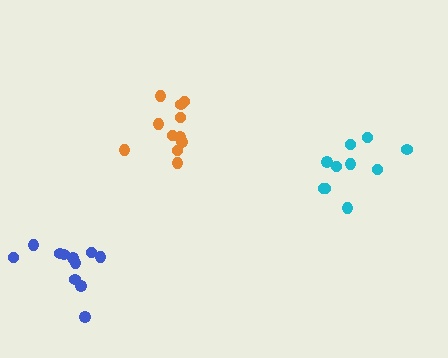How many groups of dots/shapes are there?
There are 3 groups.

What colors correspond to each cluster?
The clusters are colored: orange, cyan, blue.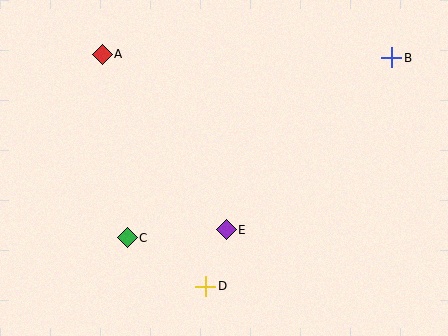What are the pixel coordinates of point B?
Point B is at (392, 58).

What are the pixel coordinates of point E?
Point E is at (226, 230).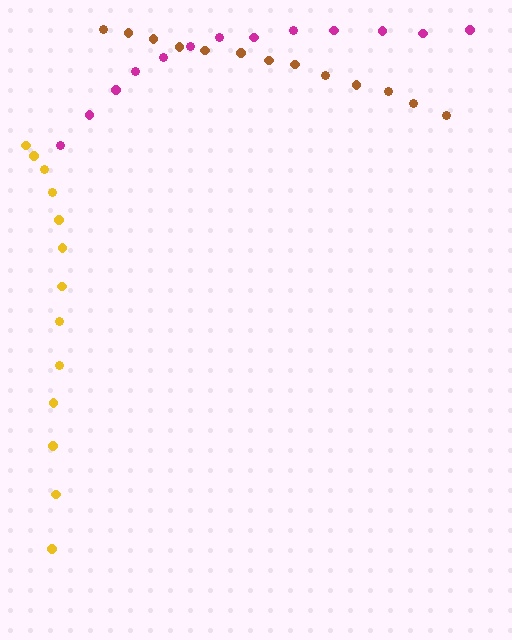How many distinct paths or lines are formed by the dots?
There are 3 distinct paths.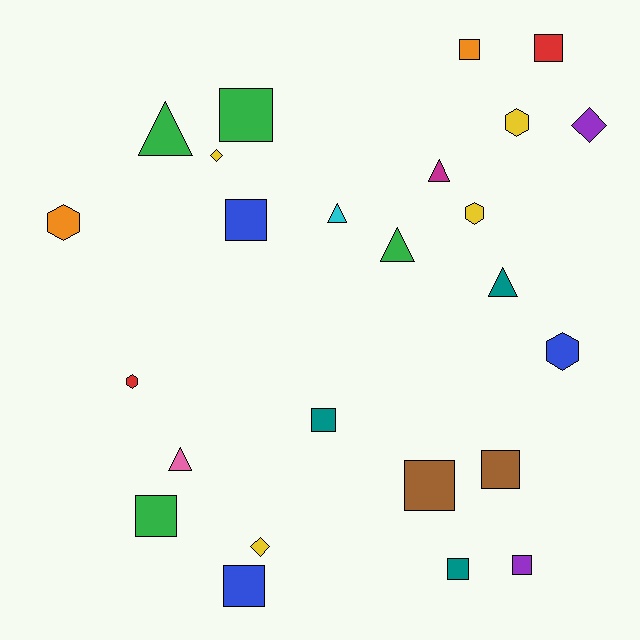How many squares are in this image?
There are 11 squares.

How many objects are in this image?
There are 25 objects.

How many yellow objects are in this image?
There are 4 yellow objects.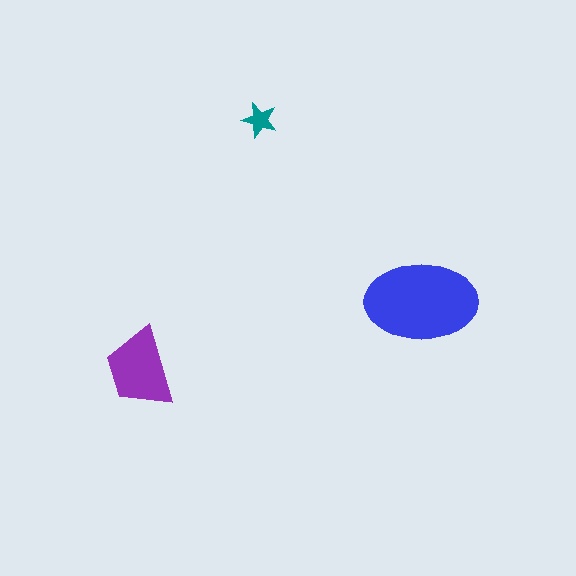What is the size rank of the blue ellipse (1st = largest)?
1st.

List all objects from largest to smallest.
The blue ellipse, the purple trapezoid, the teal star.